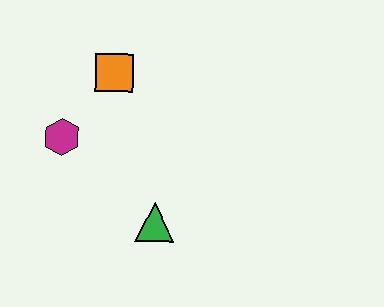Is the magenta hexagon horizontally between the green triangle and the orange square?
No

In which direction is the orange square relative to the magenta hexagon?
The orange square is above the magenta hexagon.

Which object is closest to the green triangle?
The magenta hexagon is closest to the green triangle.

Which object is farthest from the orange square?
The green triangle is farthest from the orange square.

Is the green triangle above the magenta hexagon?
No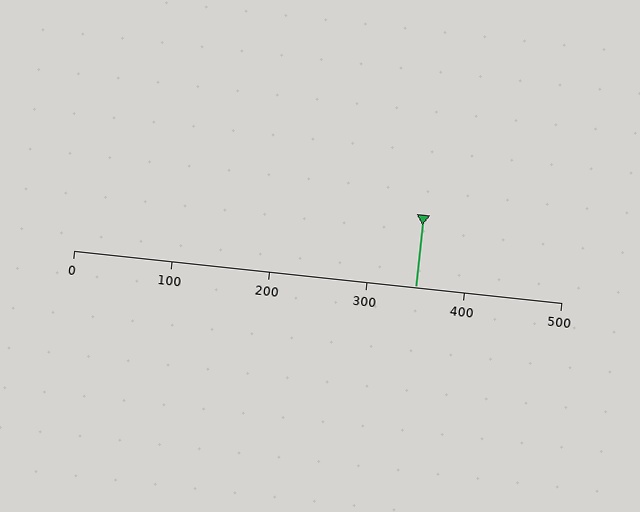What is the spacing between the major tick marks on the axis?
The major ticks are spaced 100 apart.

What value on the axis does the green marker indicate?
The marker indicates approximately 350.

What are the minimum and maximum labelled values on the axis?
The axis runs from 0 to 500.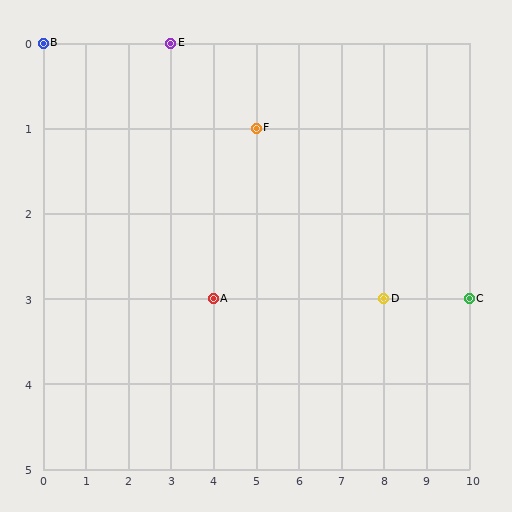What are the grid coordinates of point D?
Point D is at grid coordinates (8, 3).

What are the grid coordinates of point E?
Point E is at grid coordinates (3, 0).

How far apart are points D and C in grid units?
Points D and C are 2 columns apart.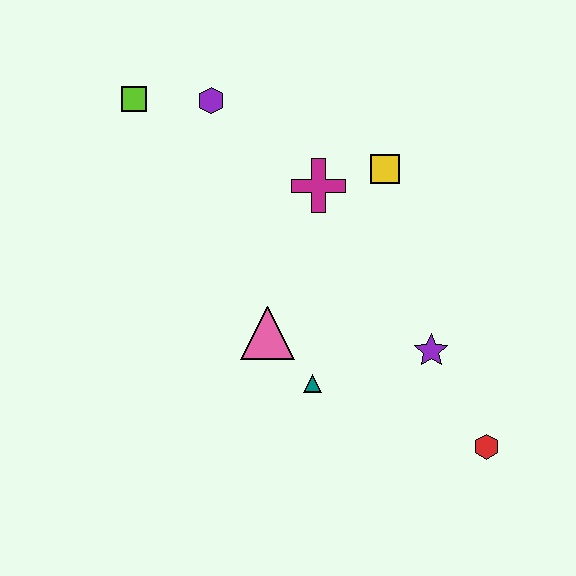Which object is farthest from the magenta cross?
The red hexagon is farthest from the magenta cross.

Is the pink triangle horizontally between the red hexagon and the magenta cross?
No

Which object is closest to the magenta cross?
The yellow square is closest to the magenta cross.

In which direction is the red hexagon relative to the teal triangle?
The red hexagon is to the right of the teal triangle.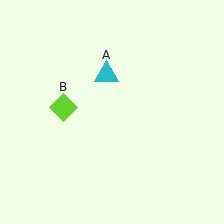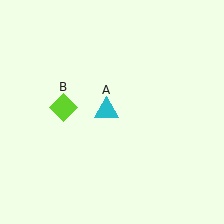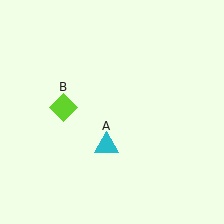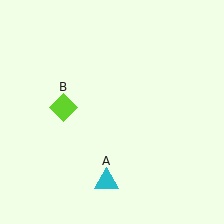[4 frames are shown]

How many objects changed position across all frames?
1 object changed position: cyan triangle (object A).